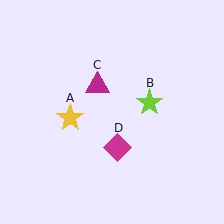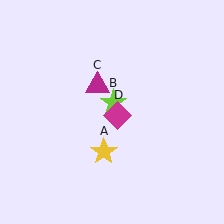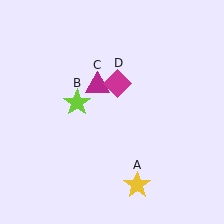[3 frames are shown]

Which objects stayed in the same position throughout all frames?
Magenta triangle (object C) remained stationary.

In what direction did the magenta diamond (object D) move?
The magenta diamond (object D) moved up.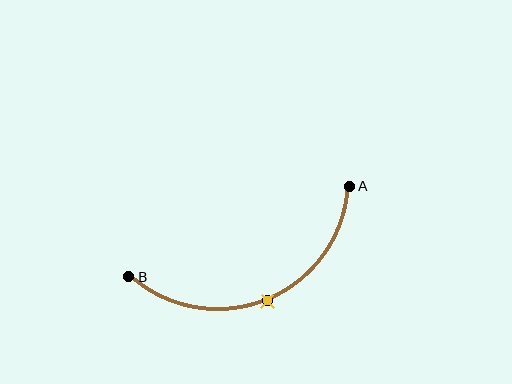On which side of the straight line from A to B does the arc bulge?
The arc bulges below the straight line connecting A and B.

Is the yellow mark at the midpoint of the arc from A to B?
Yes. The yellow mark lies on the arc at equal arc-length from both A and B — it is the arc midpoint.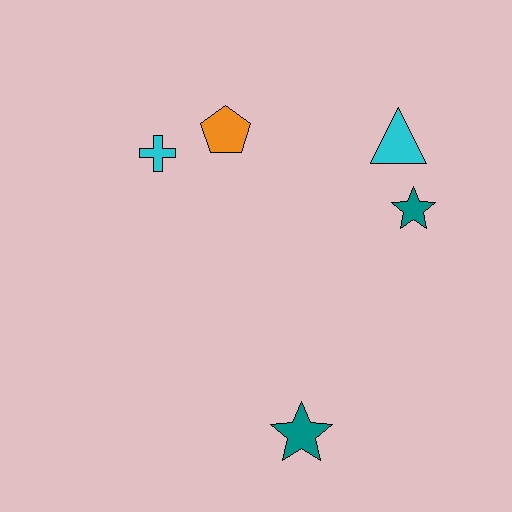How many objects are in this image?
There are 5 objects.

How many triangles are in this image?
There is 1 triangle.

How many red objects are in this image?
There are no red objects.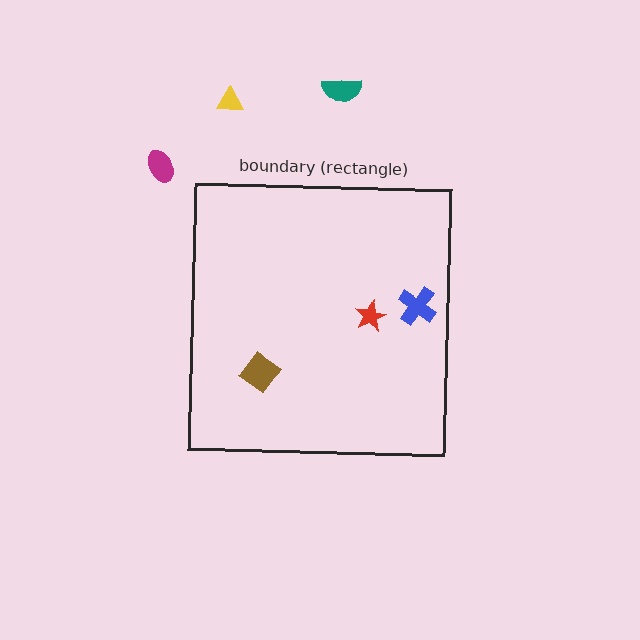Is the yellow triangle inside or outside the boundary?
Outside.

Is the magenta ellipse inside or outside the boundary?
Outside.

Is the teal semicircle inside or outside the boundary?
Outside.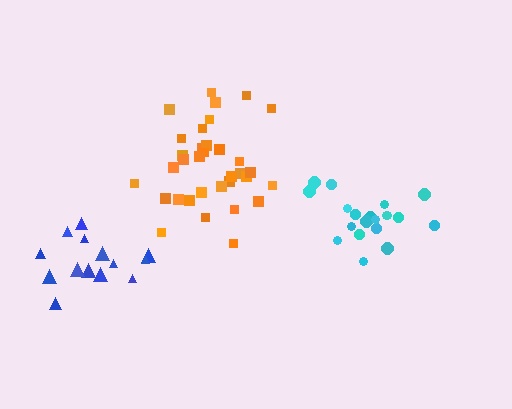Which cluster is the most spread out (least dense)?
Blue.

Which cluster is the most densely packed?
Orange.